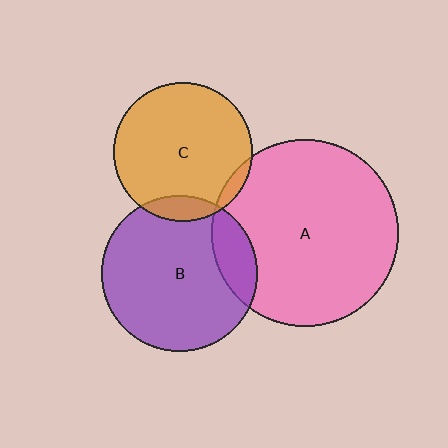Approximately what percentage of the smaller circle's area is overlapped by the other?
Approximately 5%.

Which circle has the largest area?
Circle A (pink).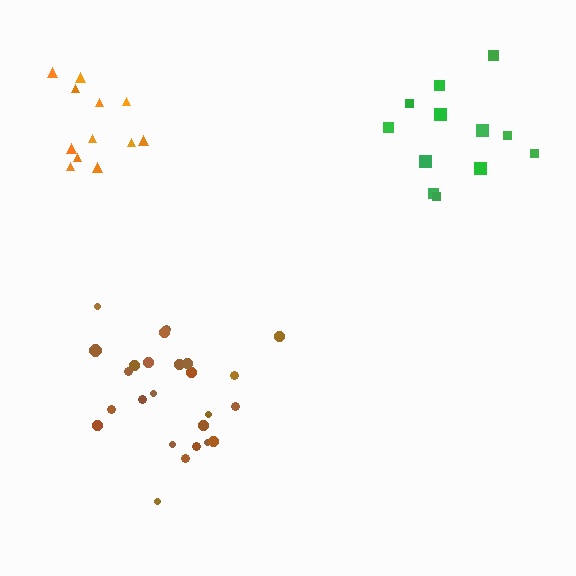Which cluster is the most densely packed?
Brown.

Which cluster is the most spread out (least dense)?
Orange.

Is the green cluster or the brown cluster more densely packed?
Brown.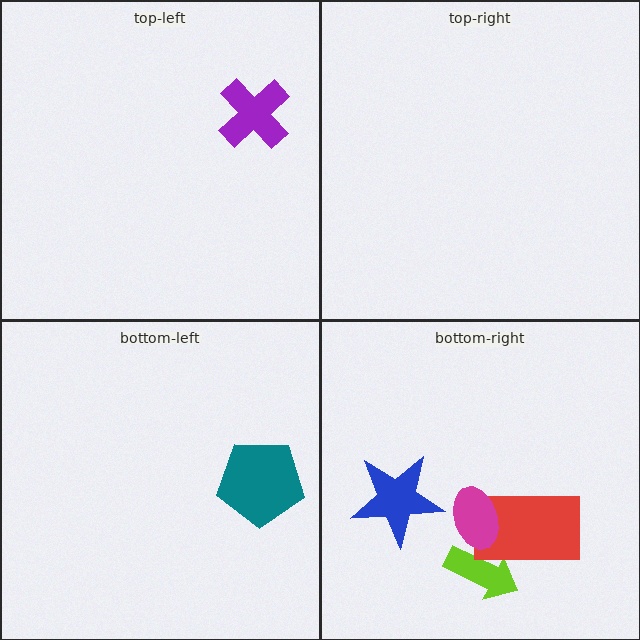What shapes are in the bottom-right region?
The blue star, the lime arrow, the red rectangle, the magenta ellipse.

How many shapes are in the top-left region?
1.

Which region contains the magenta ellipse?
The bottom-right region.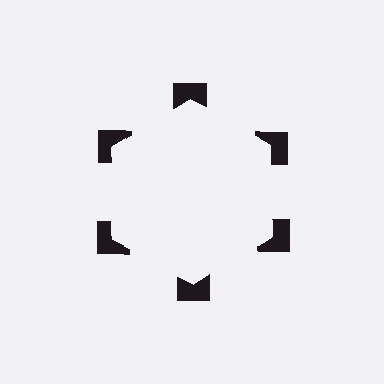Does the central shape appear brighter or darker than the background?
It typically appears slightly brighter than the background, even though no actual brightness change is drawn.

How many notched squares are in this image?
There are 6 — one at each vertex of the illusory hexagon.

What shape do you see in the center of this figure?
An illusory hexagon — its edges are inferred from the aligned wedge cuts in the notched squares, not physically drawn.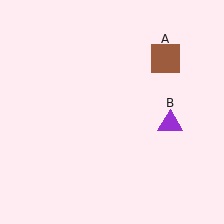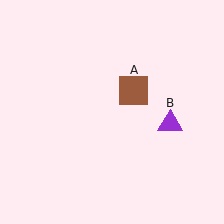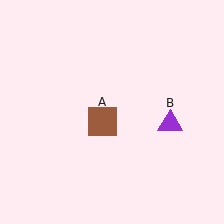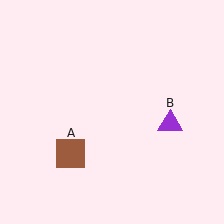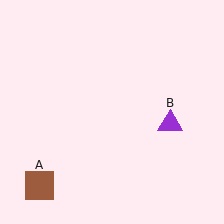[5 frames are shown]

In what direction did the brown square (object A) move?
The brown square (object A) moved down and to the left.